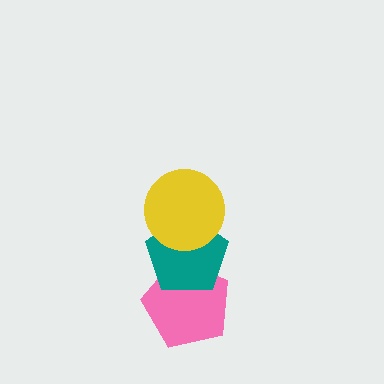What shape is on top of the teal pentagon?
The yellow circle is on top of the teal pentagon.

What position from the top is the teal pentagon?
The teal pentagon is 2nd from the top.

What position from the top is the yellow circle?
The yellow circle is 1st from the top.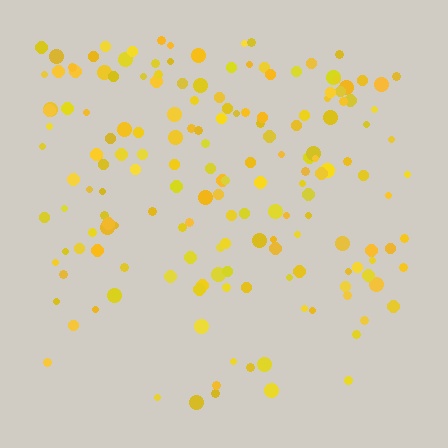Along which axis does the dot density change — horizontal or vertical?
Vertical.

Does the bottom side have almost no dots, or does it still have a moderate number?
Still a moderate number, just noticeably fewer than the top.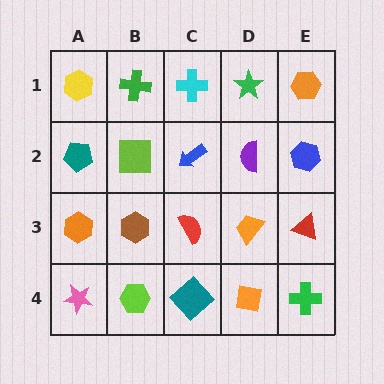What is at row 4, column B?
A lime hexagon.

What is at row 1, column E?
An orange hexagon.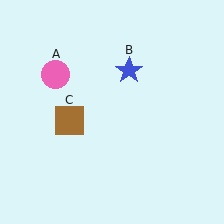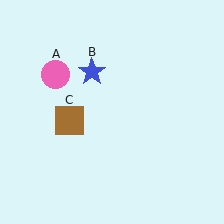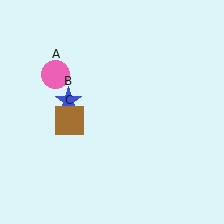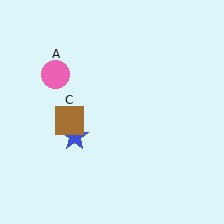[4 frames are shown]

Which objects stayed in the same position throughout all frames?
Pink circle (object A) and brown square (object C) remained stationary.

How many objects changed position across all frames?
1 object changed position: blue star (object B).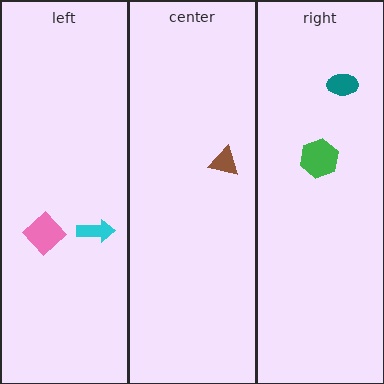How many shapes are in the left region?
2.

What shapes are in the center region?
The brown triangle.